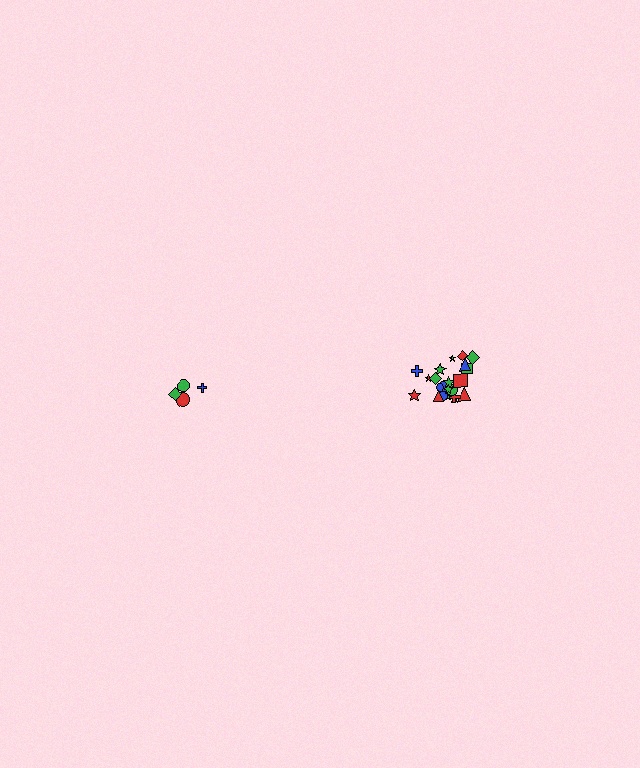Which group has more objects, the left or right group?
The right group.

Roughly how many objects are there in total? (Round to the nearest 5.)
Roughly 25 objects in total.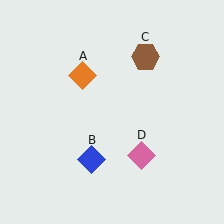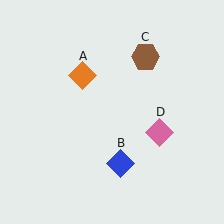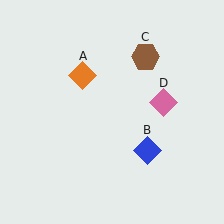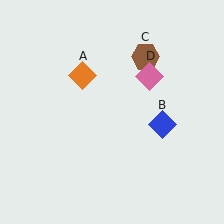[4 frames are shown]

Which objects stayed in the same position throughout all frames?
Orange diamond (object A) and brown hexagon (object C) remained stationary.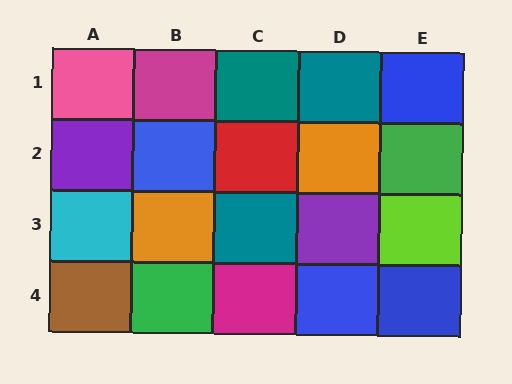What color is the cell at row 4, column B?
Green.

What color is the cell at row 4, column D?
Blue.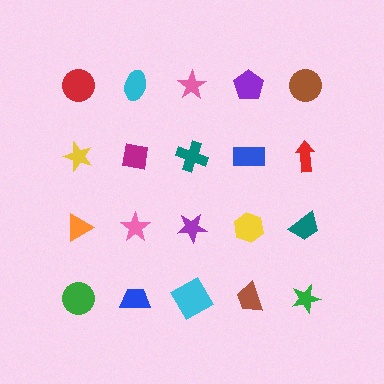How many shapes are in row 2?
5 shapes.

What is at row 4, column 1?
A green circle.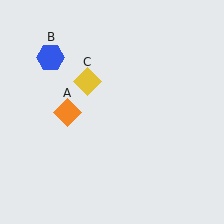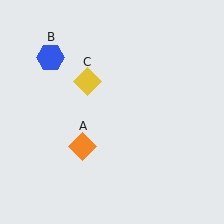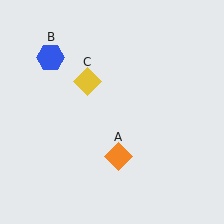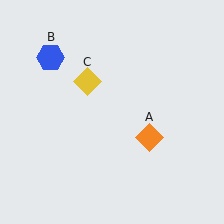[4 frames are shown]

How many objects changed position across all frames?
1 object changed position: orange diamond (object A).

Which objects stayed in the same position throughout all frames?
Blue hexagon (object B) and yellow diamond (object C) remained stationary.